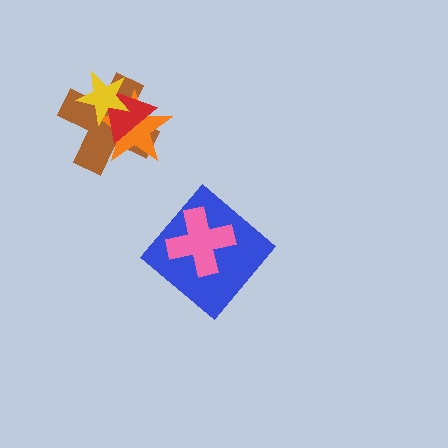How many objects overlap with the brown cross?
3 objects overlap with the brown cross.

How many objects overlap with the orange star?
3 objects overlap with the orange star.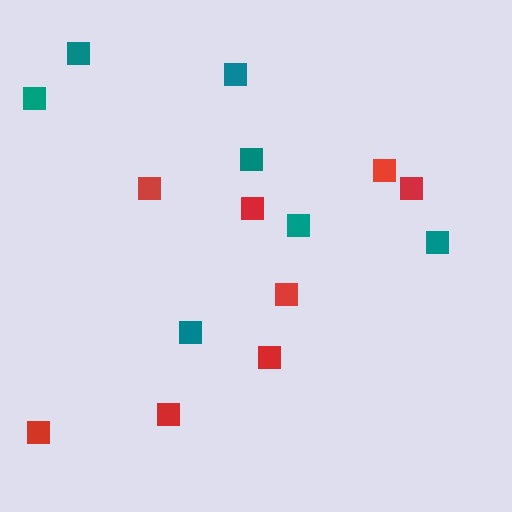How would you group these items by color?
There are 2 groups: one group of red squares (8) and one group of teal squares (7).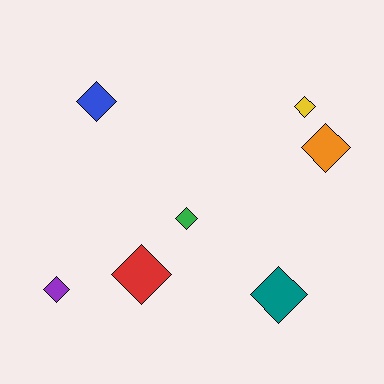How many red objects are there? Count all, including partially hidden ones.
There is 1 red object.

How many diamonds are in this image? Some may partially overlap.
There are 7 diamonds.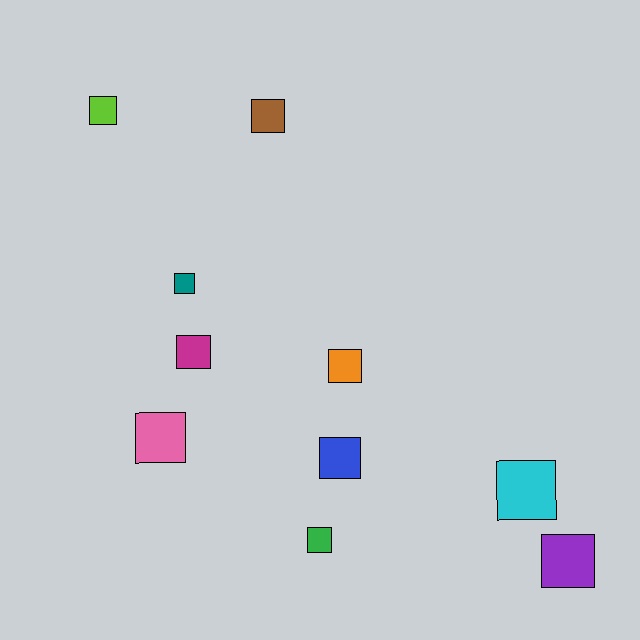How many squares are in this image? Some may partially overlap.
There are 10 squares.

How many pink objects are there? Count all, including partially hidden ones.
There is 1 pink object.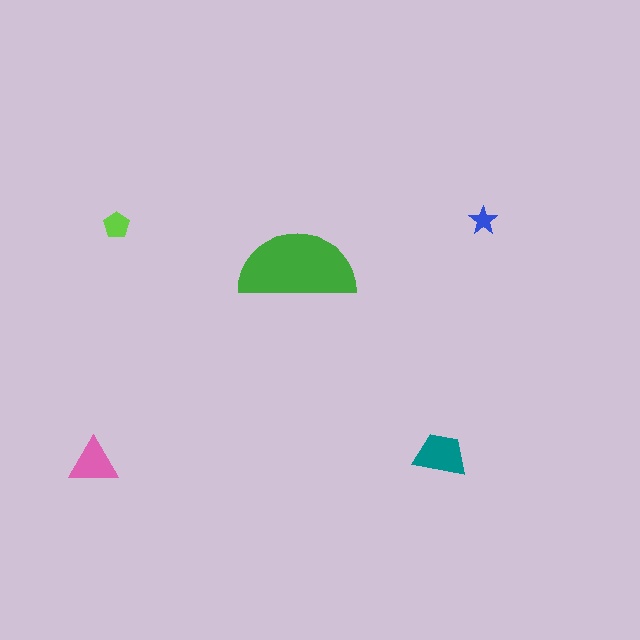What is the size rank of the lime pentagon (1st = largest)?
4th.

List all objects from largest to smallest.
The green semicircle, the teal trapezoid, the pink triangle, the lime pentagon, the blue star.